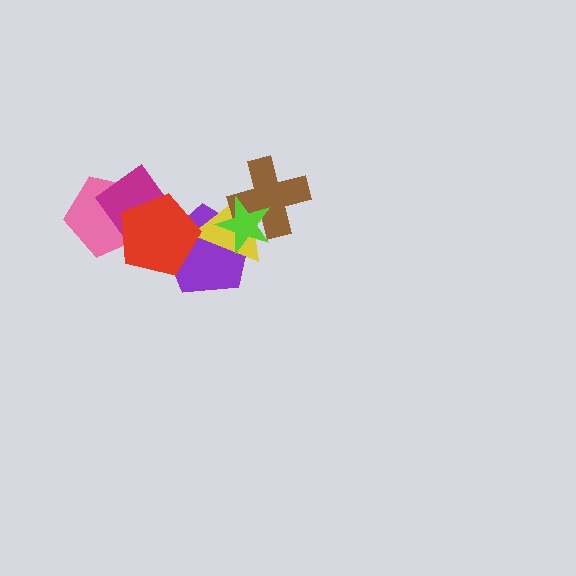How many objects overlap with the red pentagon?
4 objects overlap with the red pentagon.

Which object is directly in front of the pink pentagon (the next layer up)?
The magenta diamond is directly in front of the pink pentagon.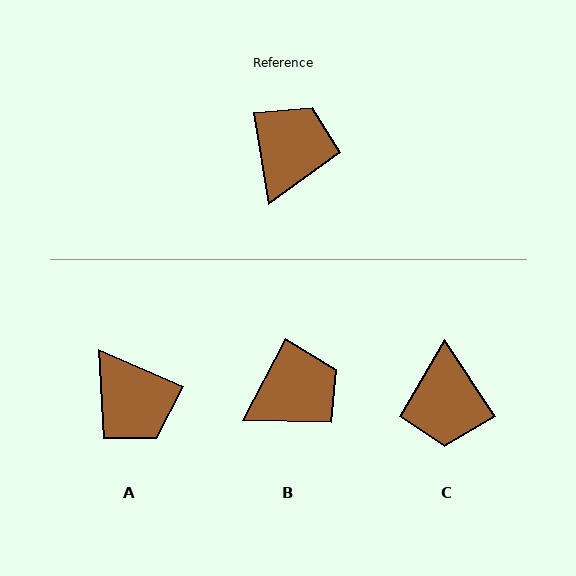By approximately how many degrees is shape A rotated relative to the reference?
Approximately 122 degrees clockwise.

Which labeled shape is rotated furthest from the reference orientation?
C, about 155 degrees away.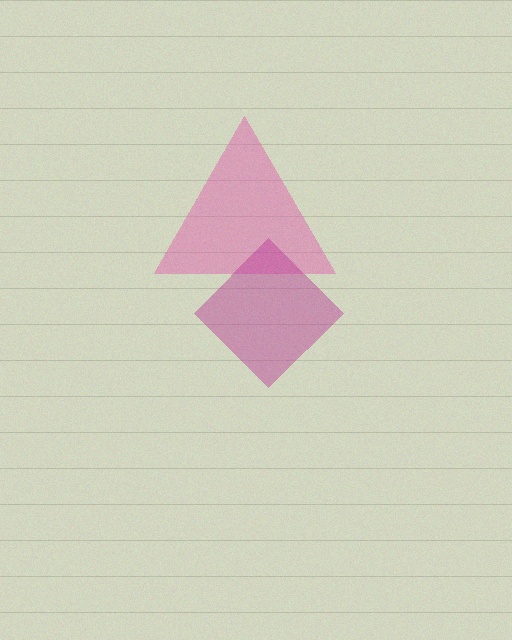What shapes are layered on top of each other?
The layered shapes are: a pink triangle, a magenta diamond.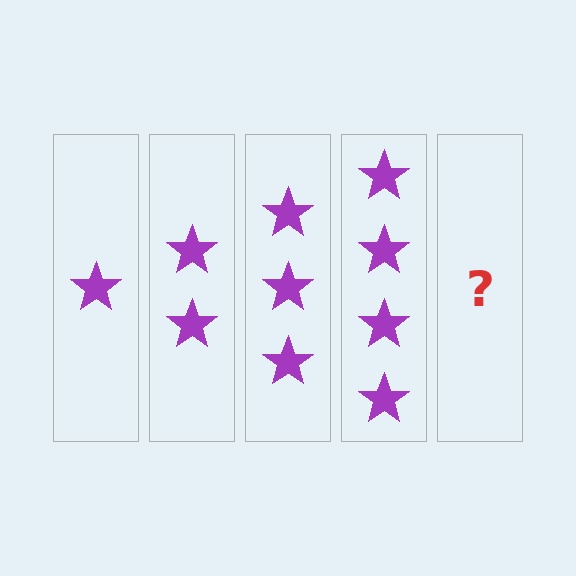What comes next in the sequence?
The next element should be 5 stars.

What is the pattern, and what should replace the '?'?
The pattern is that each step adds one more star. The '?' should be 5 stars.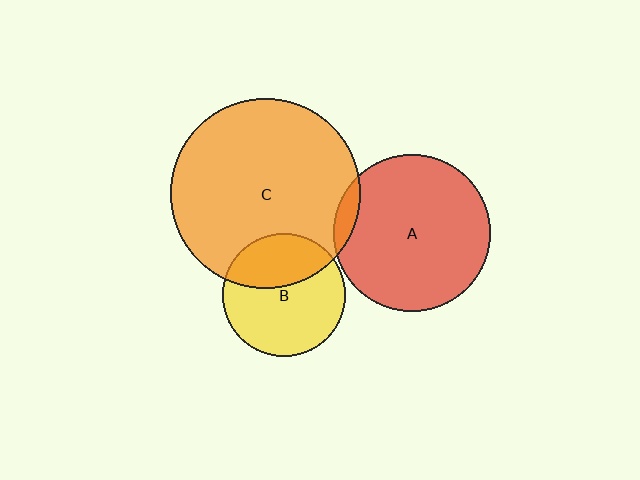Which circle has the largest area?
Circle C (orange).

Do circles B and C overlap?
Yes.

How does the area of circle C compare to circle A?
Approximately 1.5 times.